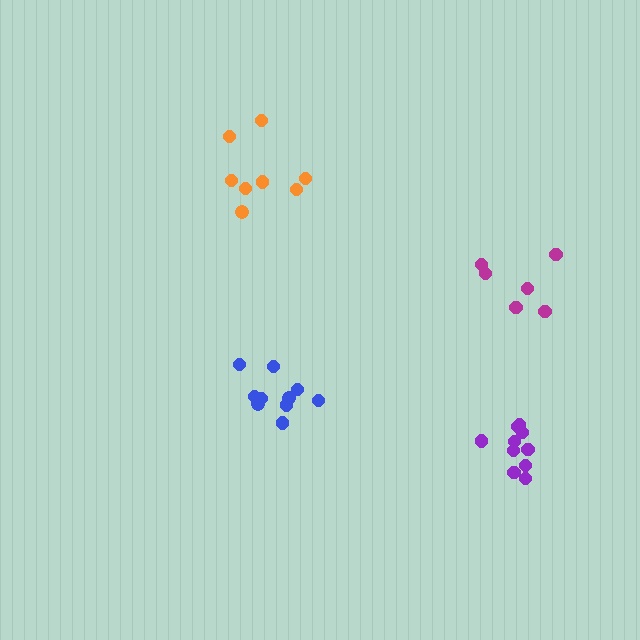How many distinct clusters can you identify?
There are 4 distinct clusters.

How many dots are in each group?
Group 1: 10 dots, Group 2: 10 dots, Group 3: 6 dots, Group 4: 8 dots (34 total).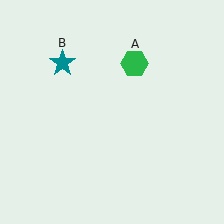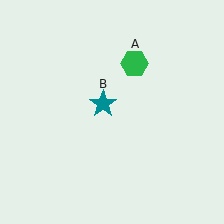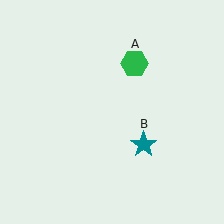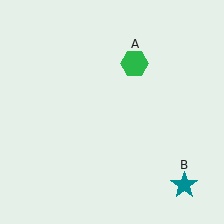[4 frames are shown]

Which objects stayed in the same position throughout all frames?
Green hexagon (object A) remained stationary.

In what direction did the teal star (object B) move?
The teal star (object B) moved down and to the right.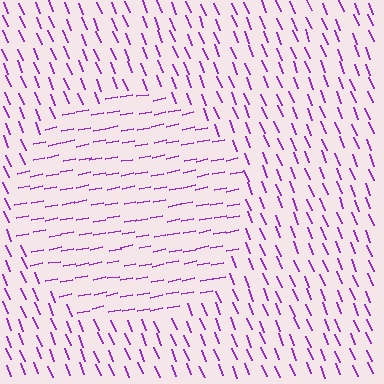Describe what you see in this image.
The image is filled with small purple line segments. A circle region in the image has lines oriented differently from the surrounding lines, creating a visible texture boundary.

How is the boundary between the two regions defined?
The boundary is defined purely by a change in line orientation (approximately 79 degrees difference). All lines are the same color and thickness.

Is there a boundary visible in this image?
Yes, there is a texture boundary formed by a change in line orientation.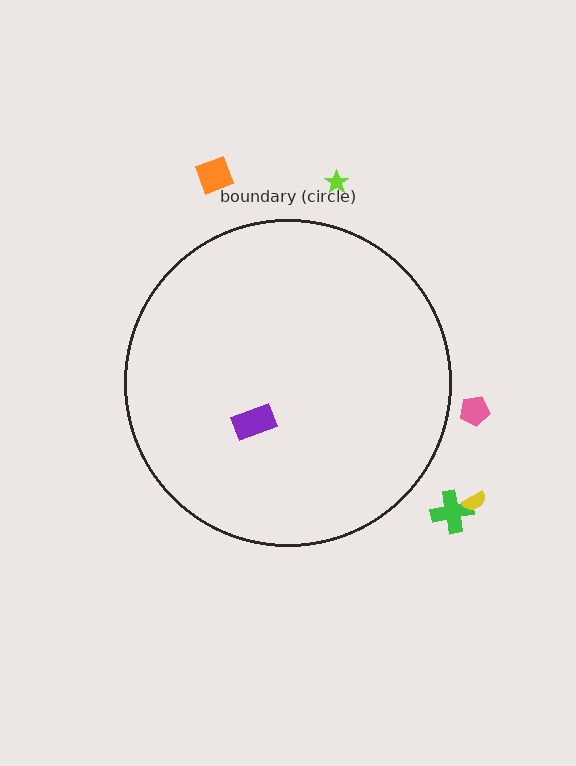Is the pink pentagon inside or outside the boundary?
Outside.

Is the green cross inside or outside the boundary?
Outside.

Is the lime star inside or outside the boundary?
Outside.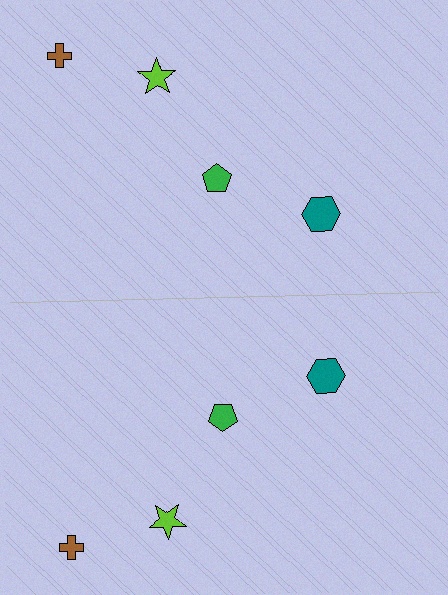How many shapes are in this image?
There are 8 shapes in this image.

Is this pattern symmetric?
Yes, this pattern has bilateral (reflection) symmetry.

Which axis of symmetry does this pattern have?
The pattern has a horizontal axis of symmetry running through the center of the image.